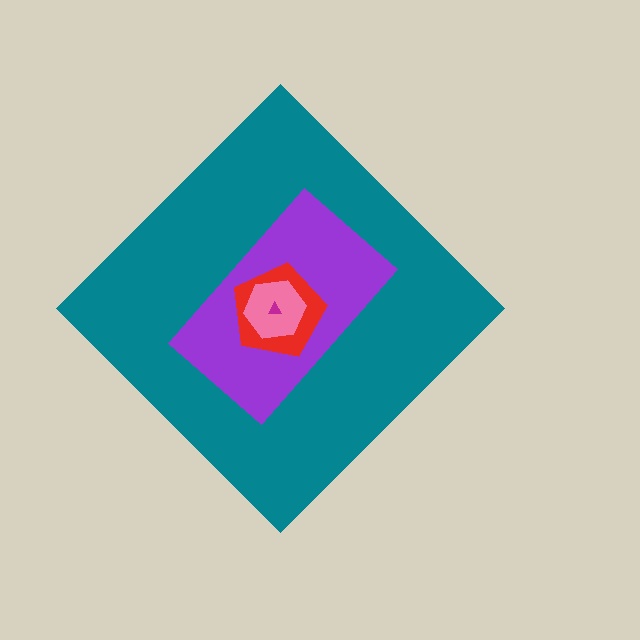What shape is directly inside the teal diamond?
The purple rectangle.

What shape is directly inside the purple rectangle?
The red pentagon.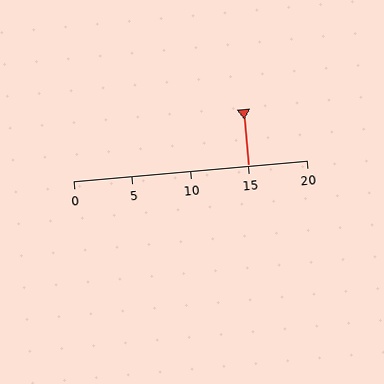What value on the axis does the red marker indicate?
The marker indicates approximately 15.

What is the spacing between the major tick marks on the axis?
The major ticks are spaced 5 apart.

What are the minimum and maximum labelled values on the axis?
The axis runs from 0 to 20.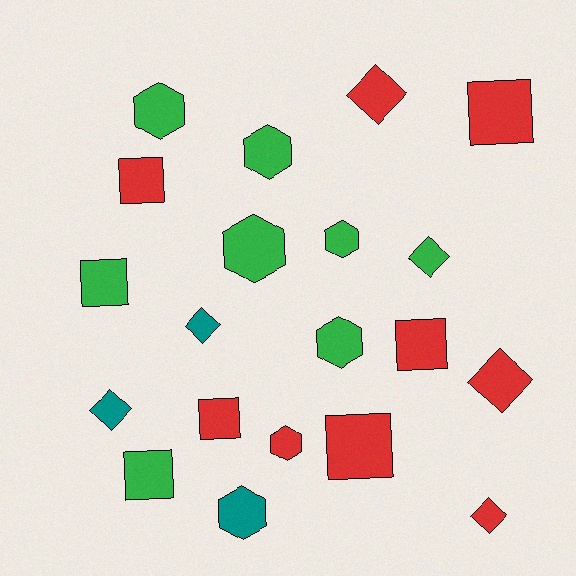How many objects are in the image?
There are 20 objects.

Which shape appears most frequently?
Square, with 7 objects.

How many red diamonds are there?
There are 3 red diamonds.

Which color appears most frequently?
Red, with 9 objects.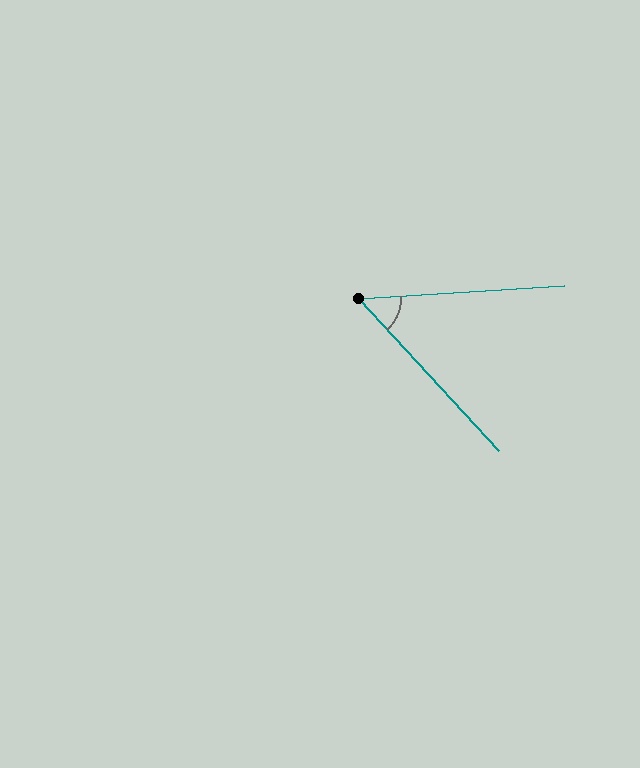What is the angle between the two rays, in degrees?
Approximately 51 degrees.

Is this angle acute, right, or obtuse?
It is acute.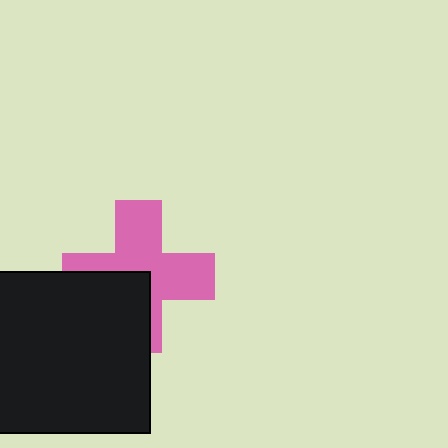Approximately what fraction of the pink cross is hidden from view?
Roughly 37% of the pink cross is hidden behind the black square.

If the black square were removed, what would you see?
You would see the complete pink cross.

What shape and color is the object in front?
The object in front is a black square.